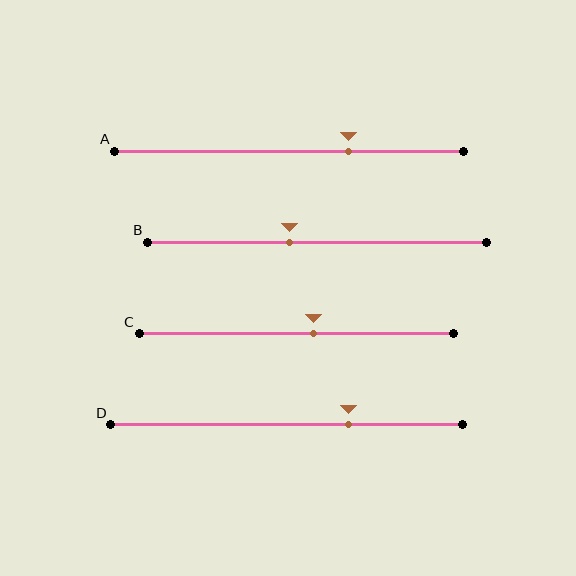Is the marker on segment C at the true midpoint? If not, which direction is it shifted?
No, the marker on segment C is shifted to the right by about 5% of the segment length.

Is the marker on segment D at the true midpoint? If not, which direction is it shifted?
No, the marker on segment D is shifted to the right by about 18% of the segment length.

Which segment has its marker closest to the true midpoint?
Segment C has its marker closest to the true midpoint.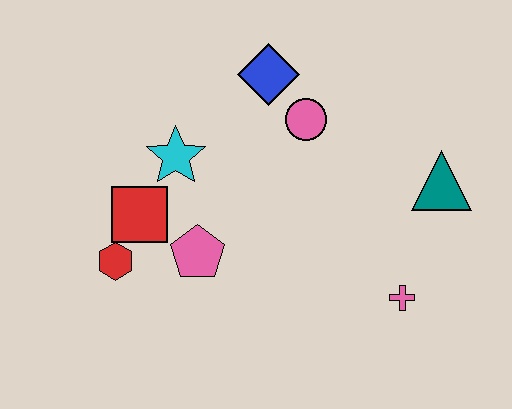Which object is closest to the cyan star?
The red square is closest to the cyan star.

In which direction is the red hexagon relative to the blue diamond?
The red hexagon is below the blue diamond.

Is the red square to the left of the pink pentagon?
Yes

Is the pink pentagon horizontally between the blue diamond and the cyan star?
Yes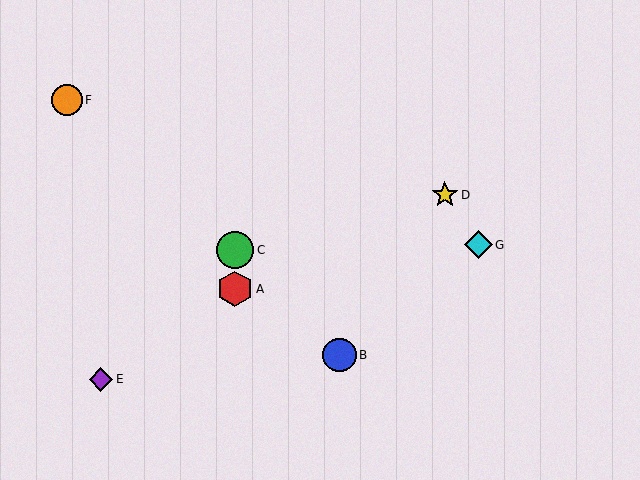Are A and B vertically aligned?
No, A is at x≈235 and B is at x≈340.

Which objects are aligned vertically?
Objects A, C are aligned vertically.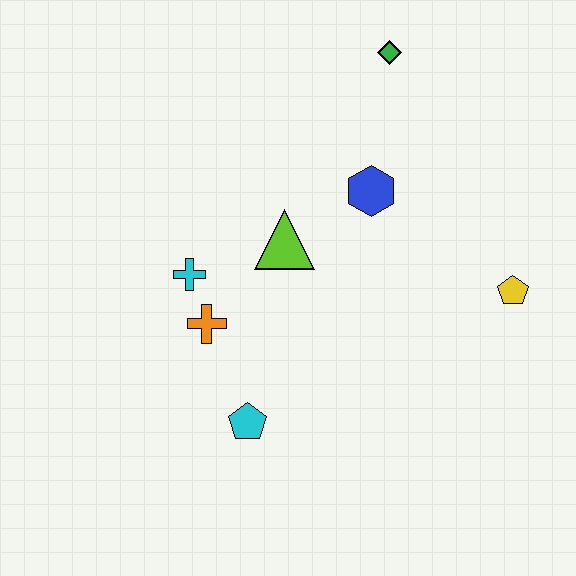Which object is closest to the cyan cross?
The orange cross is closest to the cyan cross.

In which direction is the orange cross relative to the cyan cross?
The orange cross is below the cyan cross.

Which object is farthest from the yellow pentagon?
The cyan cross is farthest from the yellow pentagon.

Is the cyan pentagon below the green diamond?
Yes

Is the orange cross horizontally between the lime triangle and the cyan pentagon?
No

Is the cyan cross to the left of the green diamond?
Yes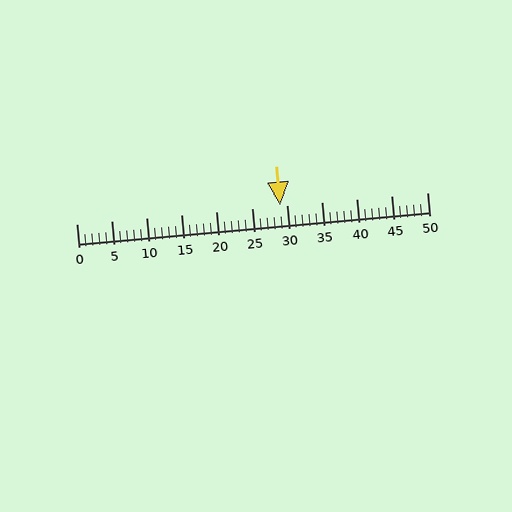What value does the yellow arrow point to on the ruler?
The yellow arrow points to approximately 29.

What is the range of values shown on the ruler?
The ruler shows values from 0 to 50.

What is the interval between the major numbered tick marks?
The major tick marks are spaced 5 units apart.